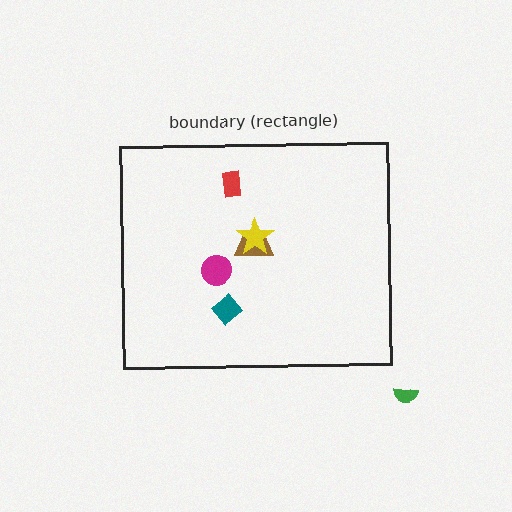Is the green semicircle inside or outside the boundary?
Outside.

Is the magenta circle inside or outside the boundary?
Inside.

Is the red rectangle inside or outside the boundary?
Inside.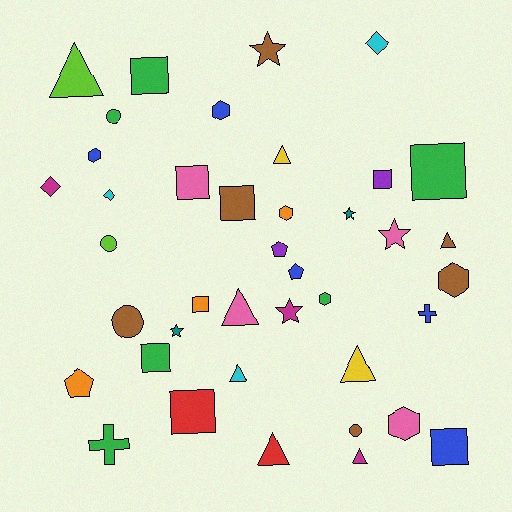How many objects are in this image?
There are 40 objects.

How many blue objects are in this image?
There are 5 blue objects.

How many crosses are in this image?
There are 2 crosses.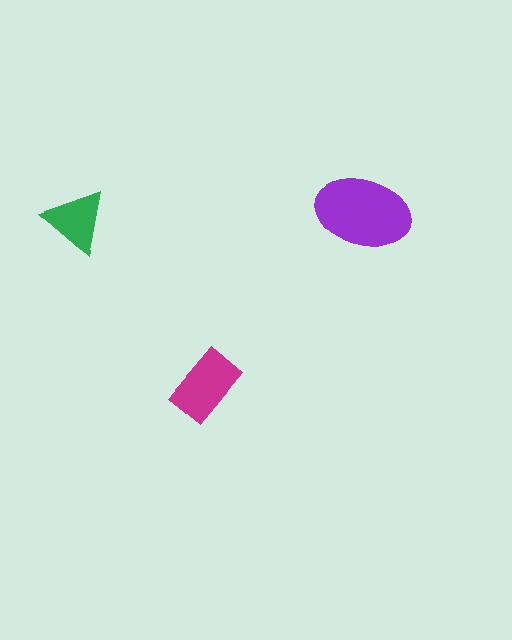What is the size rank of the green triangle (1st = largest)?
3rd.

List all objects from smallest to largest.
The green triangle, the magenta rectangle, the purple ellipse.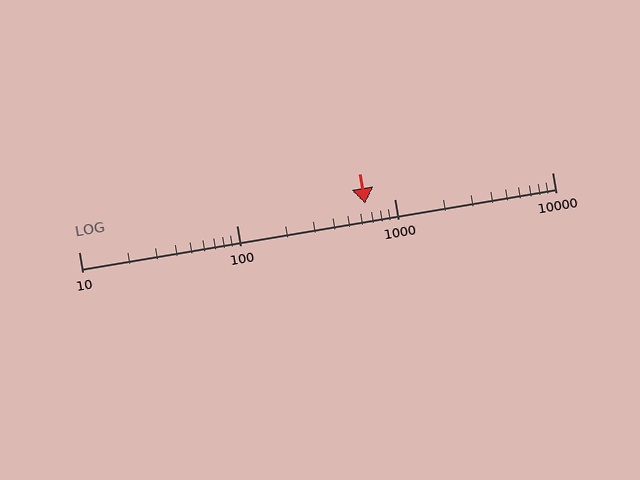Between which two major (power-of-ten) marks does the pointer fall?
The pointer is between 100 and 1000.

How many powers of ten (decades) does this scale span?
The scale spans 3 decades, from 10 to 10000.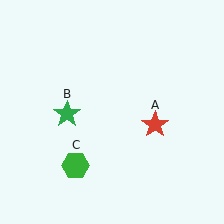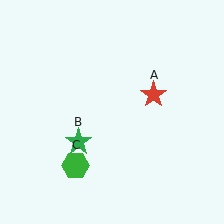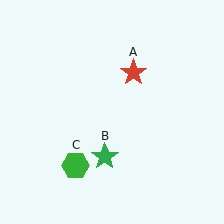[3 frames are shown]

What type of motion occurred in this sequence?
The red star (object A), green star (object B) rotated counterclockwise around the center of the scene.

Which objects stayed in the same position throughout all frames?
Green hexagon (object C) remained stationary.